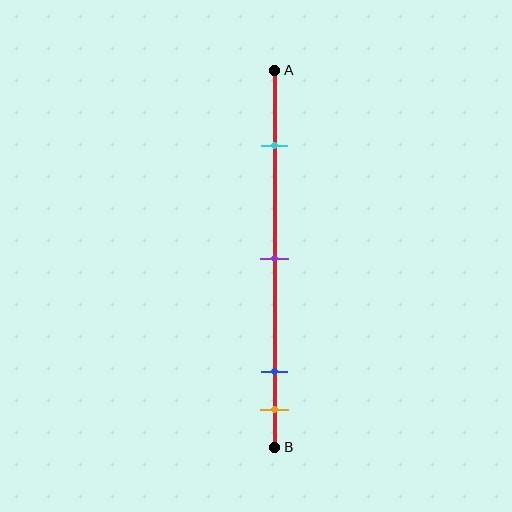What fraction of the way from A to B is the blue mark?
The blue mark is approximately 80% (0.8) of the way from A to B.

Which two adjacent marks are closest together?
The blue and orange marks are the closest adjacent pair.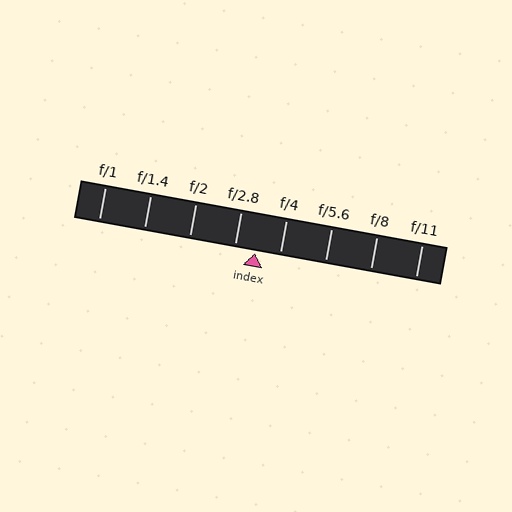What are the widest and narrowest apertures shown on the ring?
The widest aperture shown is f/1 and the narrowest is f/11.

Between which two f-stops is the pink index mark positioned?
The index mark is between f/2.8 and f/4.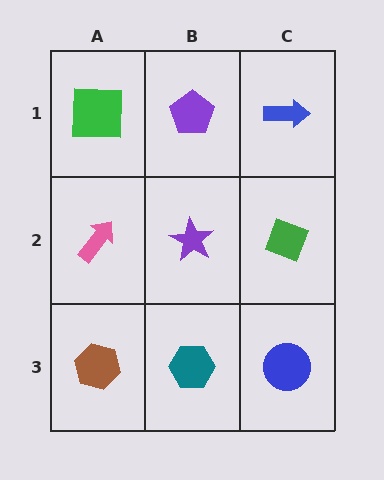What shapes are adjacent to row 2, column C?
A blue arrow (row 1, column C), a blue circle (row 3, column C), a purple star (row 2, column B).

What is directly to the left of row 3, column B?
A brown hexagon.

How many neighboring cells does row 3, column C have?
2.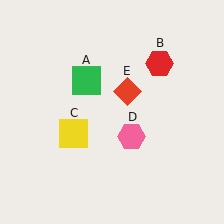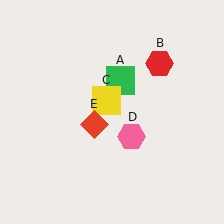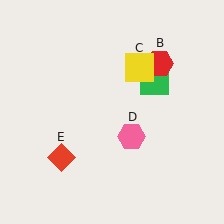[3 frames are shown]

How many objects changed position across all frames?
3 objects changed position: green square (object A), yellow square (object C), red diamond (object E).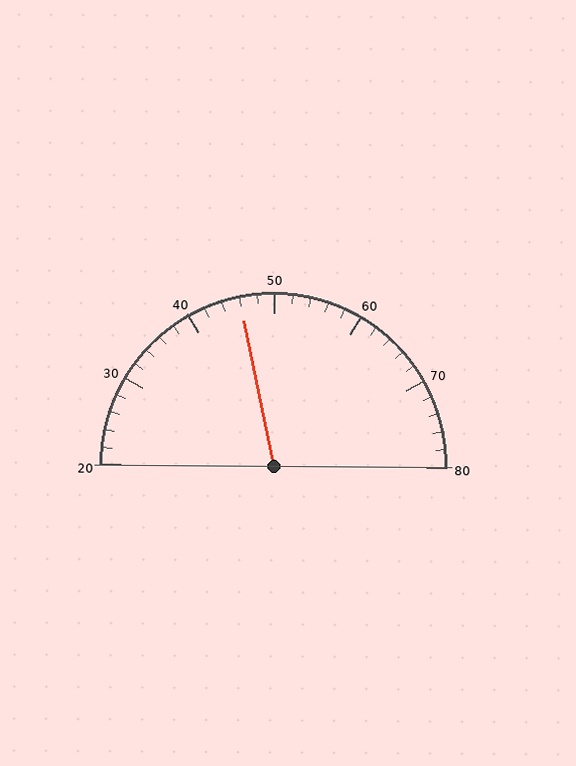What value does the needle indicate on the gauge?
The needle indicates approximately 46.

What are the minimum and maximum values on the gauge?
The gauge ranges from 20 to 80.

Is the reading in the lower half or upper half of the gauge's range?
The reading is in the lower half of the range (20 to 80).